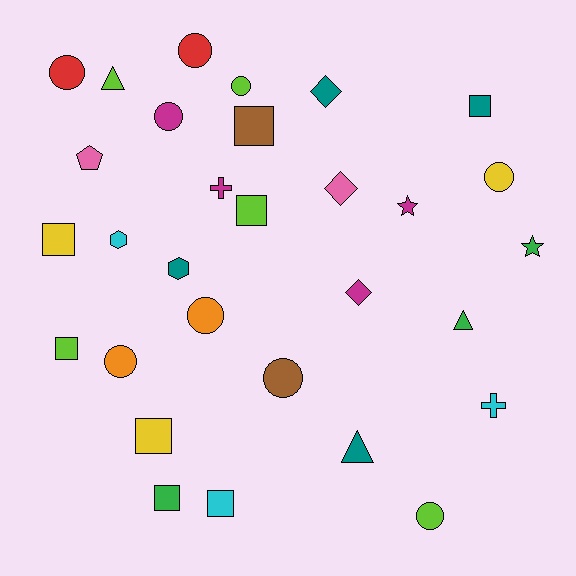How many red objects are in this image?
There are 2 red objects.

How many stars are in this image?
There are 2 stars.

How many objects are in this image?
There are 30 objects.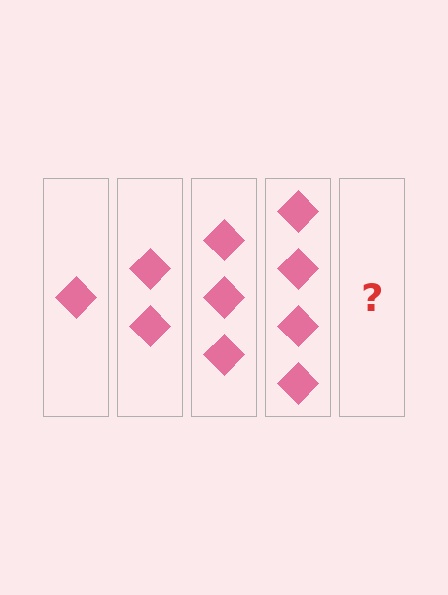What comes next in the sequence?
The next element should be 5 diamonds.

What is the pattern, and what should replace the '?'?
The pattern is that each step adds one more diamond. The '?' should be 5 diamonds.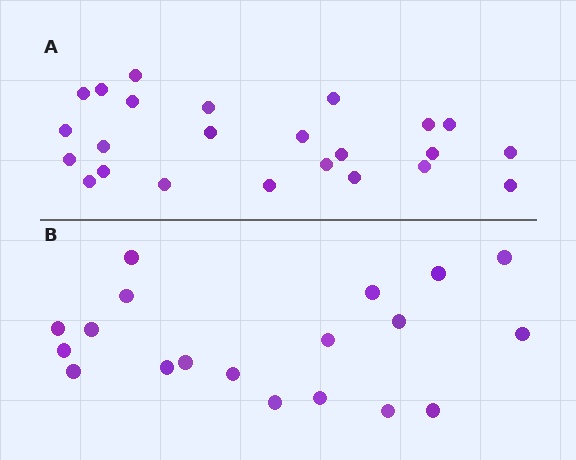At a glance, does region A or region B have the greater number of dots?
Region A (the top region) has more dots.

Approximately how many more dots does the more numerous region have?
Region A has about 5 more dots than region B.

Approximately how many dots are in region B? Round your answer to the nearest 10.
About 20 dots. (The exact count is 19, which rounds to 20.)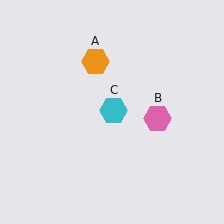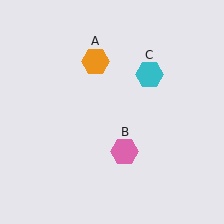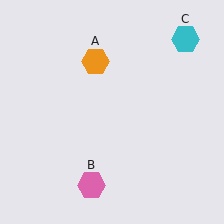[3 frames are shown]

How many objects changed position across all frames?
2 objects changed position: pink hexagon (object B), cyan hexagon (object C).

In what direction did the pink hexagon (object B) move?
The pink hexagon (object B) moved down and to the left.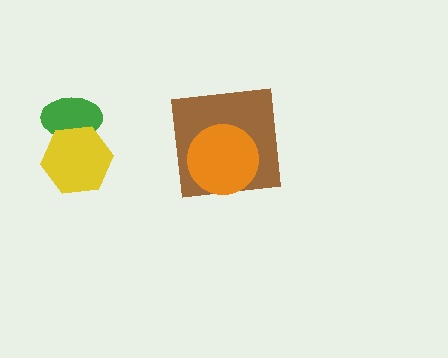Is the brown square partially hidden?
Yes, it is partially covered by another shape.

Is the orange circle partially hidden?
No, no other shape covers it.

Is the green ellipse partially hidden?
Yes, it is partially covered by another shape.